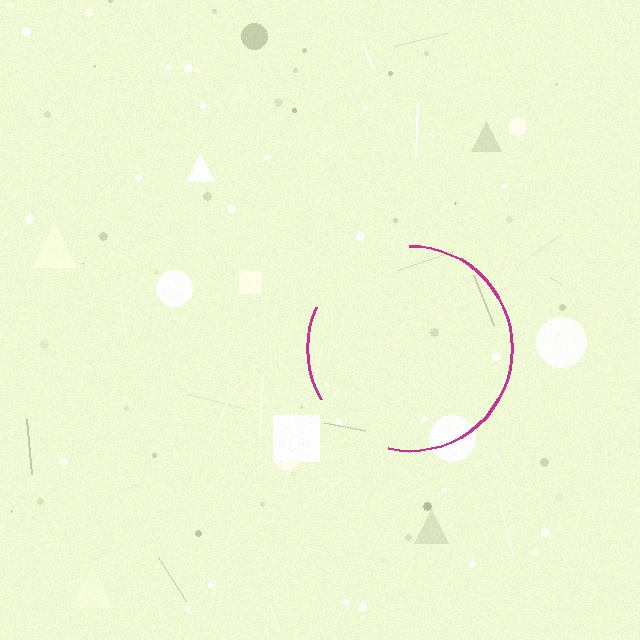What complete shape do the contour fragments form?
The contour fragments form a circle.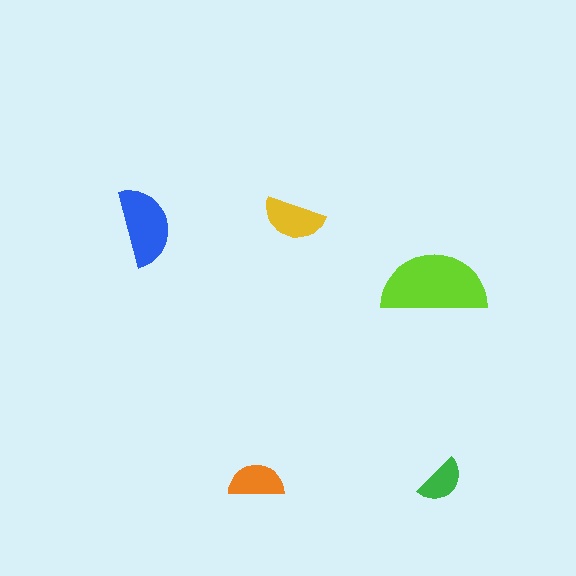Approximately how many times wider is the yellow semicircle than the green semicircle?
About 1.5 times wider.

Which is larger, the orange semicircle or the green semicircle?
The orange one.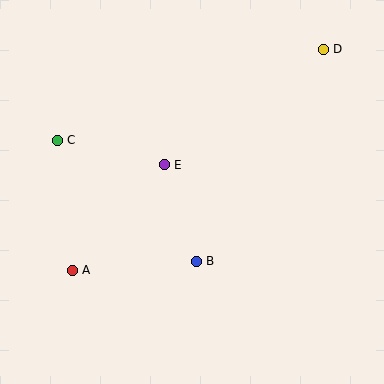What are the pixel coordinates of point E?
Point E is at (164, 165).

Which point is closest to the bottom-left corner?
Point A is closest to the bottom-left corner.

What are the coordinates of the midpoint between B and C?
The midpoint between B and C is at (127, 201).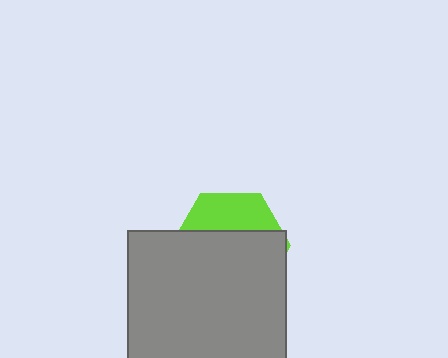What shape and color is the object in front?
The object in front is a gray rectangle.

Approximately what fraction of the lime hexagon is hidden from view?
Roughly 69% of the lime hexagon is hidden behind the gray rectangle.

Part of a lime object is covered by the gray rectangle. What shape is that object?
It is a hexagon.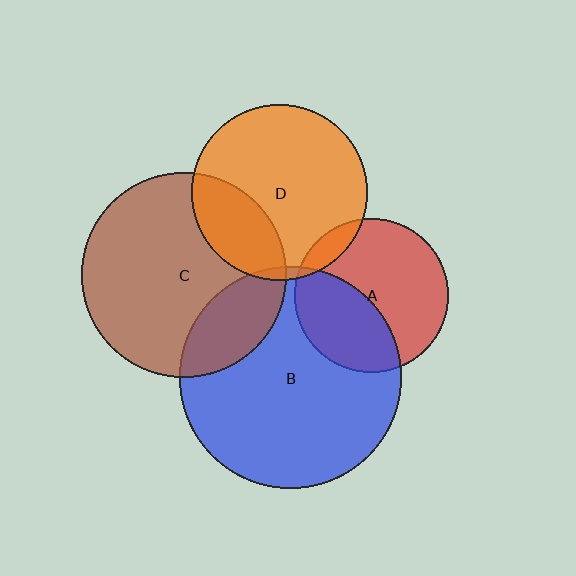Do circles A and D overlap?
Yes.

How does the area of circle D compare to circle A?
Approximately 1.3 times.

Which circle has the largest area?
Circle B (blue).